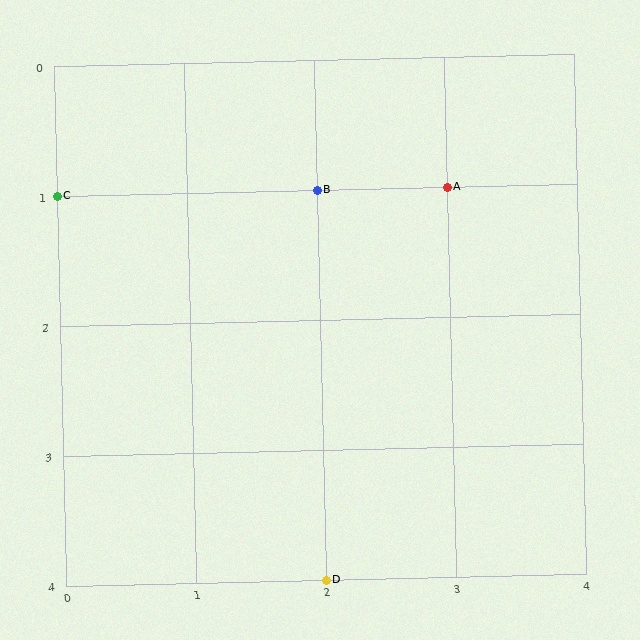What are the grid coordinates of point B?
Point B is at grid coordinates (2, 1).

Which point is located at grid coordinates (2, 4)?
Point D is at (2, 4).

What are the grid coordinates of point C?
Point C is at grid coordinates (0, 1).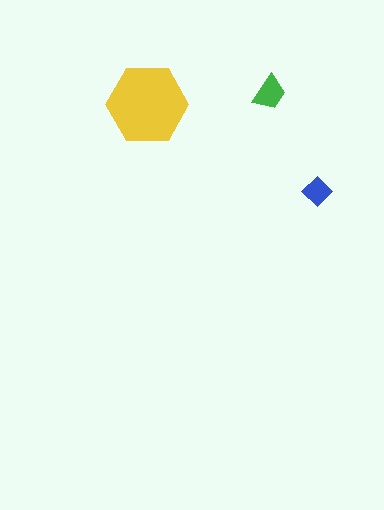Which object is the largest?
The yellow hexagon.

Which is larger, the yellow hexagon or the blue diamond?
The yellow hexagon.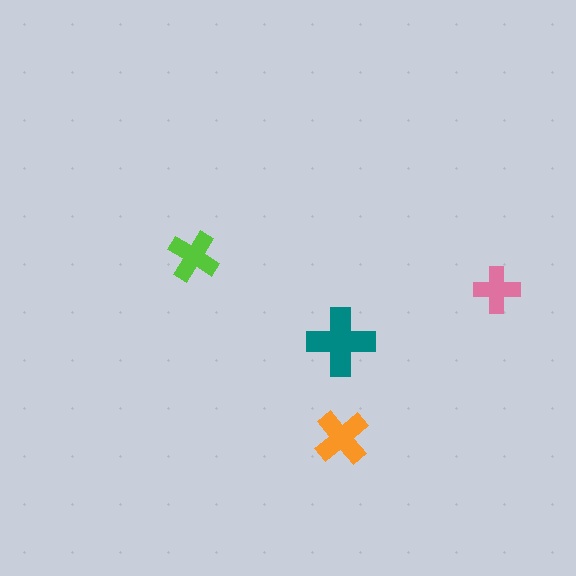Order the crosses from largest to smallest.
the teal one, the orange one, the lime one, the pink one.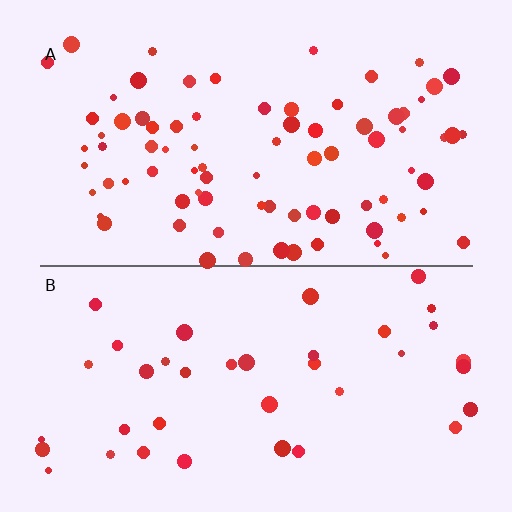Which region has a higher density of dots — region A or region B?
A (the top).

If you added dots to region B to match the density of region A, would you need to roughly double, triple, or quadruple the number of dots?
Approximately double.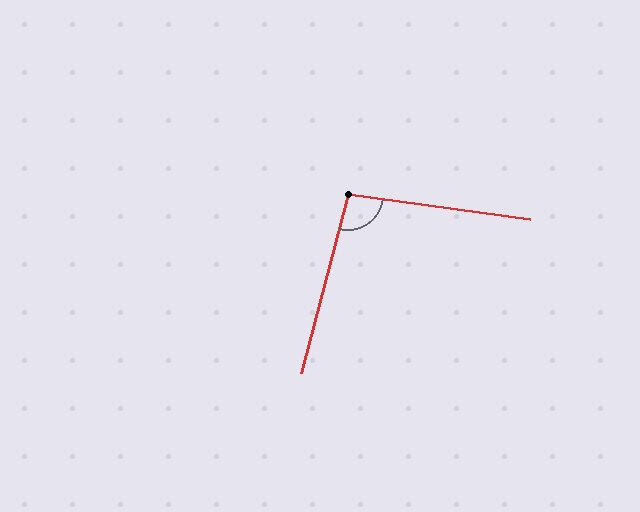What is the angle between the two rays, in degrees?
Approximately 97 degrees.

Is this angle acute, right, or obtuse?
It is obtuse.